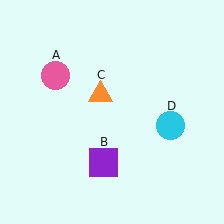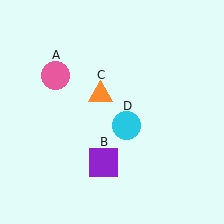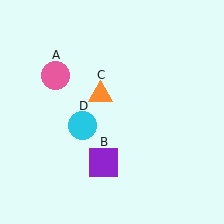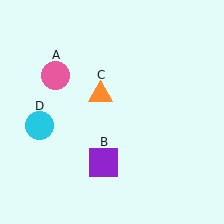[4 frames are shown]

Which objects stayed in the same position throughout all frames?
Pink circle (object A) and purple square (object B) and orange triangle (object C) remained stationary.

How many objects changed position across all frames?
1 object changed position: cyan circle (object D).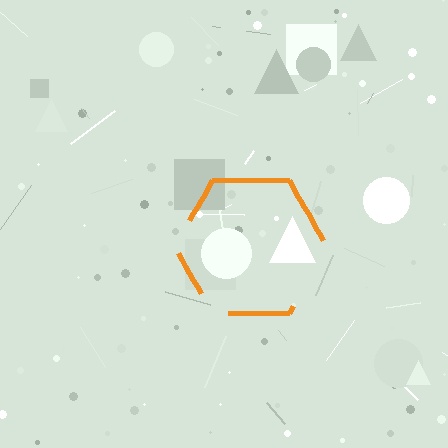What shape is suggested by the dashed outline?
The dashed outline suggests a hexagon.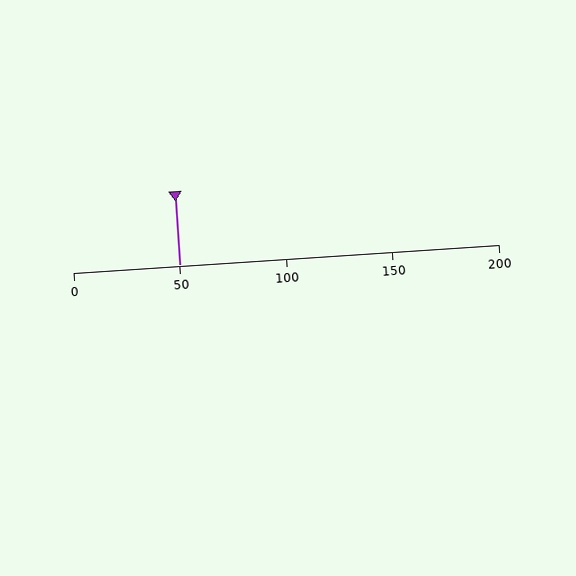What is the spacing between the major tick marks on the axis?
The major ticks are spaced 50 apart.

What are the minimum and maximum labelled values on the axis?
The axis runs from 0 to 200.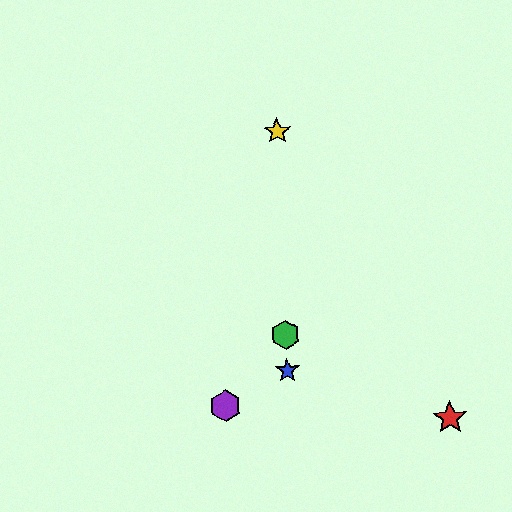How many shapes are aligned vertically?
3 shapes (the blue star, the green hexagon, the yellow star) are aligned vertically.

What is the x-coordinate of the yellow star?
The yellow star is at x≈277.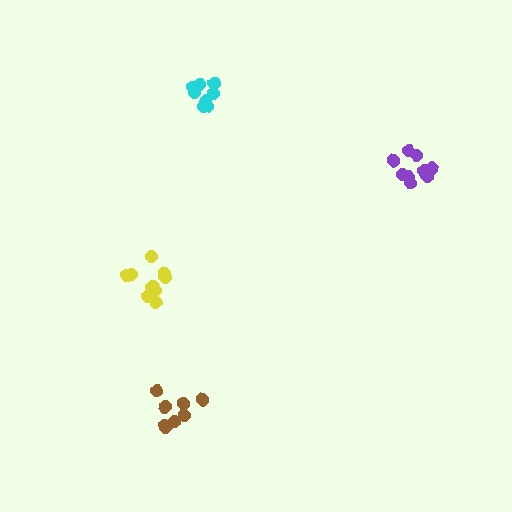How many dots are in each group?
Group 1: 10 dots, Group 2: 8 dots, Group 3: 10 dots, Group 4: 8 dots (36 total).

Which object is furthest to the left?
The yellow cluster is leftmost.